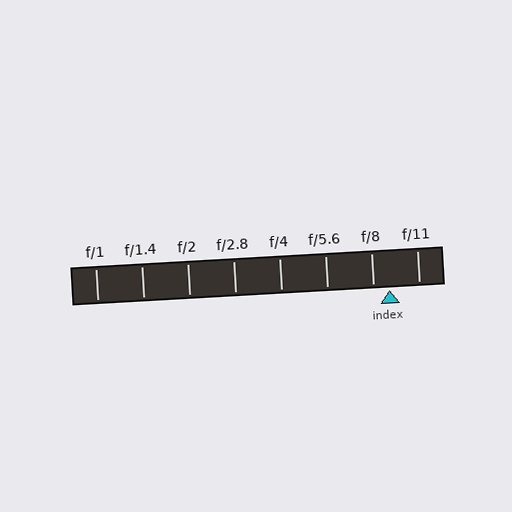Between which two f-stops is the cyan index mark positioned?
The index mark is between f/8 and f/11.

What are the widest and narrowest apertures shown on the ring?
The widest aperture shown is f/1 and the narrowest is f/11.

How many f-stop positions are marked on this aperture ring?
There are 8 f-stop positions marked.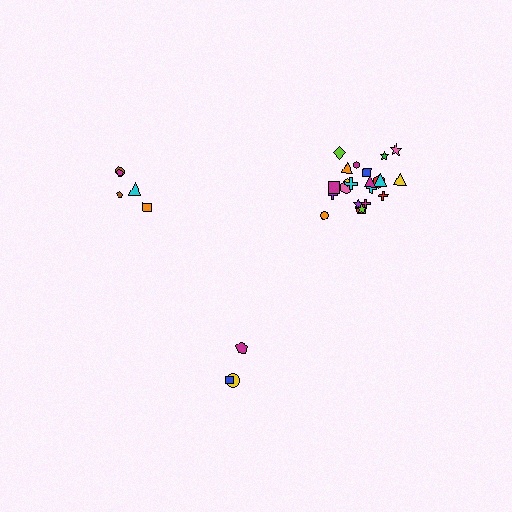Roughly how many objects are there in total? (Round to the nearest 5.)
Roughly 30 objects in total.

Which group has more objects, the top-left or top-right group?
The top-right group.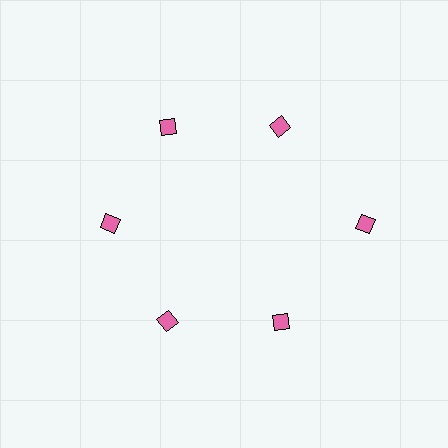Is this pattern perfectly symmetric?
No. The 6 pink diamonds are arranged in a ring, but one element near the 3 o'clock position is pushed outward from the center, breaking the 6-fold rotational symmetry.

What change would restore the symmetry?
The symmetry would be restored by moving it inward, back onto the ring so that all 6 diamonds sit at equal angles and equal distance from the center.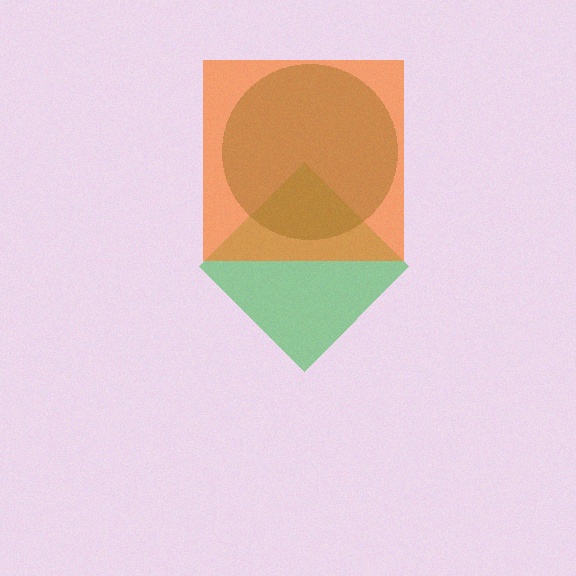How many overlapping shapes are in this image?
There are 3 overlapping shapes in the image.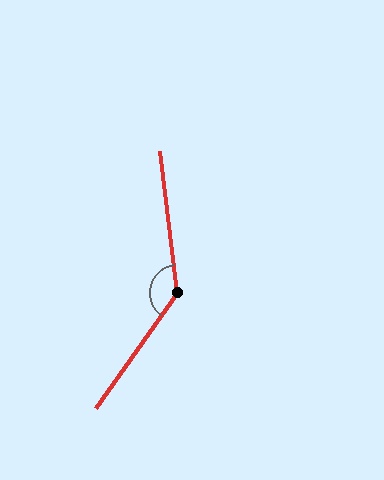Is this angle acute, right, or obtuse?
It is obtuse.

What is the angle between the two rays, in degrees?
Approximately 138 degrees.